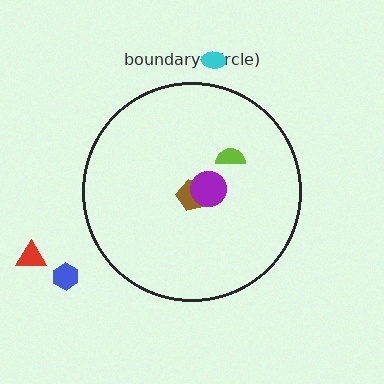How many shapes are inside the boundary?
3 inside, 3 outside.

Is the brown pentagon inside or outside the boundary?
Inside.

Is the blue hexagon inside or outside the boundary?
Outside.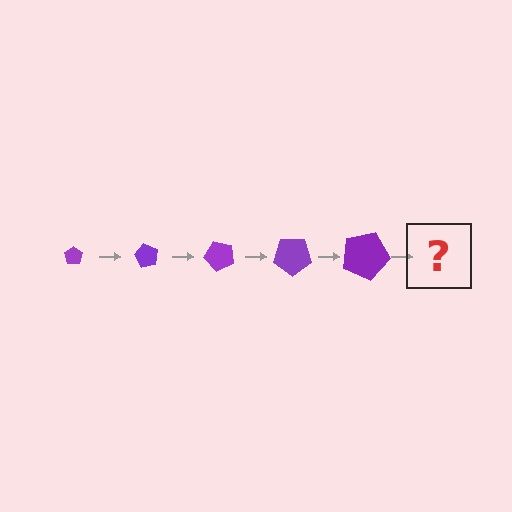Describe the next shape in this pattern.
It should be a pentagon, larger than the previous one and rotated 300 degrees from the start.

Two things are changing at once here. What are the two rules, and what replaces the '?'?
The two rules are that the pentagon grows larger each step and it rotates 60 degrees each step. The '?' should be a pentagon, larger than the previous one and rotated 300 degrees from the start.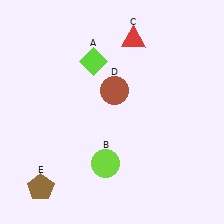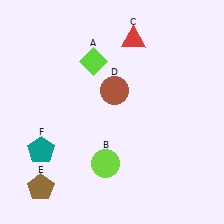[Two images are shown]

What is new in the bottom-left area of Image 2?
A teal pentagon (F) was added in the bottom-left area of Image 2.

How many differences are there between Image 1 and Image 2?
There is 1 difference between the two images.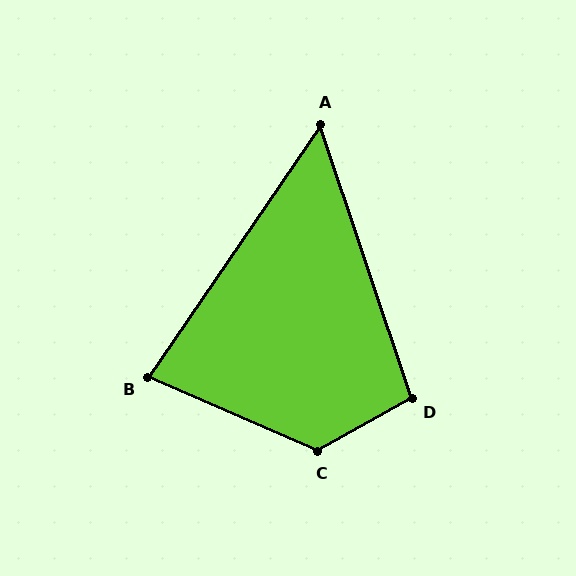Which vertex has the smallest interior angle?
A, at approximately 53 degrees.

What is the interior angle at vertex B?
Approximately 79 degrees (acute).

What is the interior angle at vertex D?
Approximately 101 degrees (obtuse).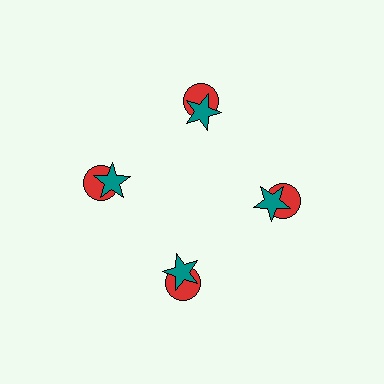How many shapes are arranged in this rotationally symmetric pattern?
There are 8 shapes, arranged in 4 groups of 2.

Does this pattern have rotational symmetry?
Yes, this pattern has 4-fold rotational symmetry. It looks the same after rotating 90 degrees around the center.